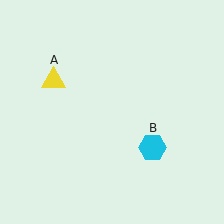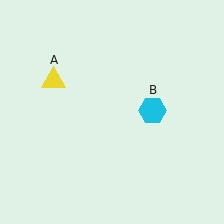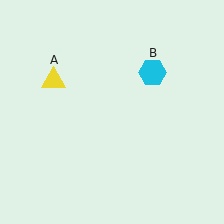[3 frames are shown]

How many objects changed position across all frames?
1 object changed position: cyan hexagon (object B).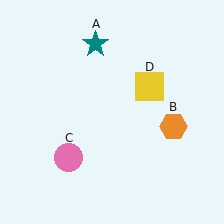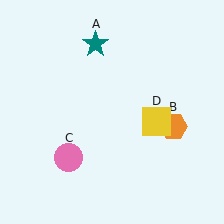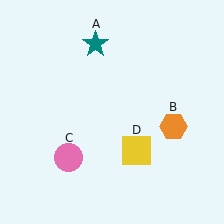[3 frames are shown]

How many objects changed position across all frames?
1 object changed position: yellow square (object D).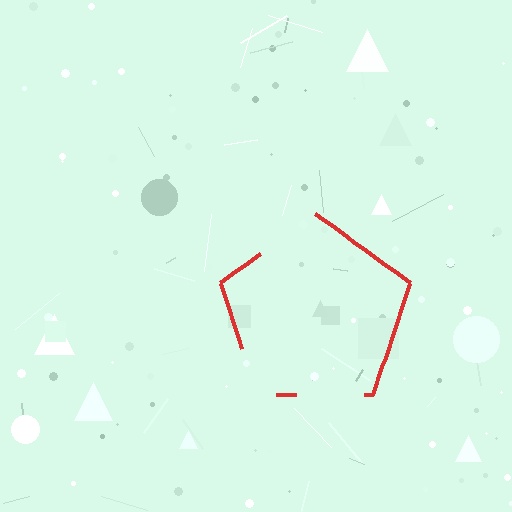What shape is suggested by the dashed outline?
The dashed outline suggests a pentagon.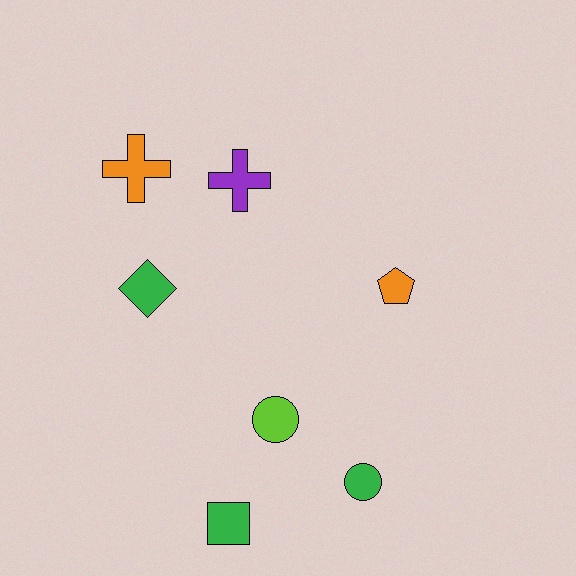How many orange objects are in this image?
There are 2 orange objects.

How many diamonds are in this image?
There is 1 diamond.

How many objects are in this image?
There are 7 objects.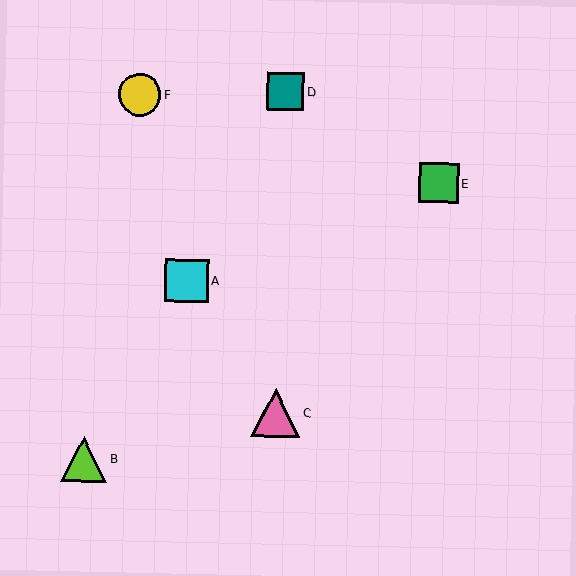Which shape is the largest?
The pink triangle (labeled C) is the largest.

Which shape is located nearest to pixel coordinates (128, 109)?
The yellow circle (labeled F) at (140, 95) is nearest to that location.